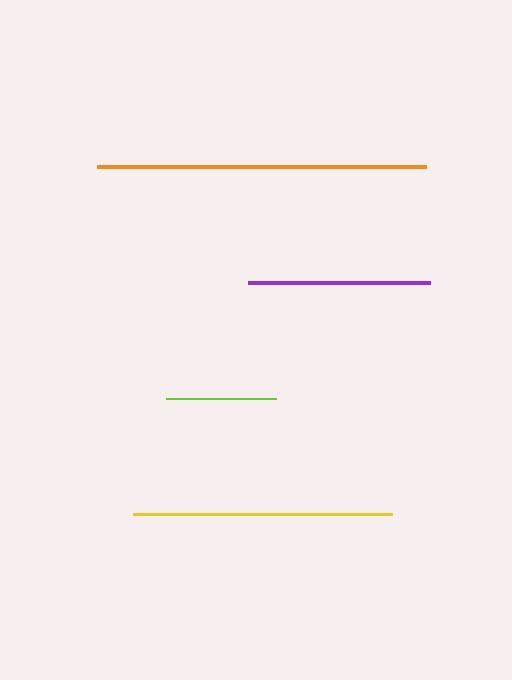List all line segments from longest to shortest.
From longest to shortest: orange, yellow, purple, lime.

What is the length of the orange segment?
The orange segment is approximately 330 pixels long.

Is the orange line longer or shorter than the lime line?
The orange line is longer than the lime line.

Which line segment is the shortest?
The lime line is the shortest at approximately 111 pixels.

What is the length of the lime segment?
The lime segment is approximately 111 pixels long.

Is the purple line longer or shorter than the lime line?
The purple line is longer than the lime line.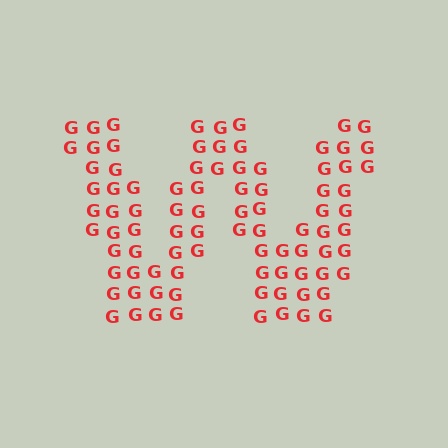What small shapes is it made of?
It is made of small letter G's.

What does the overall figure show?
The overall figure shows the letter W.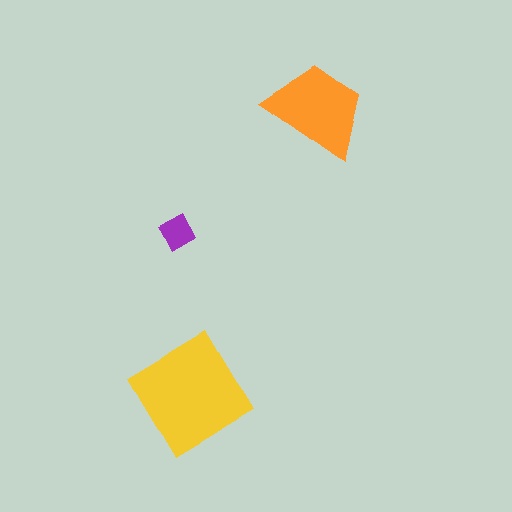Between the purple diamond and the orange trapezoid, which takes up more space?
The orange trapezoid.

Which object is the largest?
The yellow diamond.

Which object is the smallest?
The purple diamond.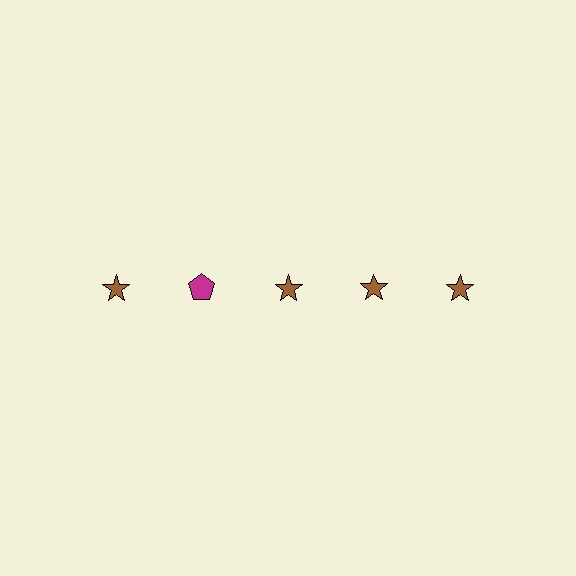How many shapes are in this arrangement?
There are 5 shapes arranged in a grid pattern.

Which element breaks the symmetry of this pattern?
The magenta pentagon in the top row, second from left column breaks the symmetry. All other shapes are brown stars.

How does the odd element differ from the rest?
It differs in both color (magenta instead of brown) and shape (pentagon instead of star).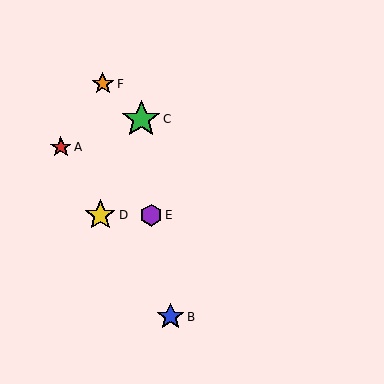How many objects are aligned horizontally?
2 objects (D, E) are aligned horizontally.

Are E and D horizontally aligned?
Yes, both are at y≈215.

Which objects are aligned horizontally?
Objects D, E are aligned horizontally.